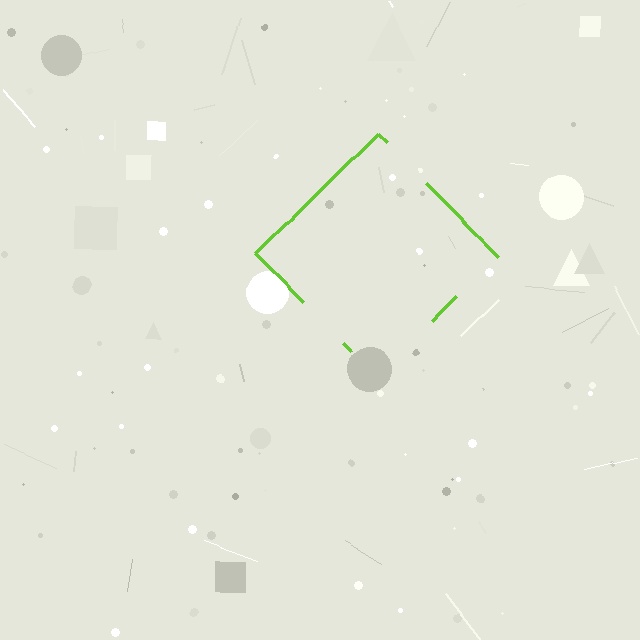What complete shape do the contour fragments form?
The contour fragments form a diamond.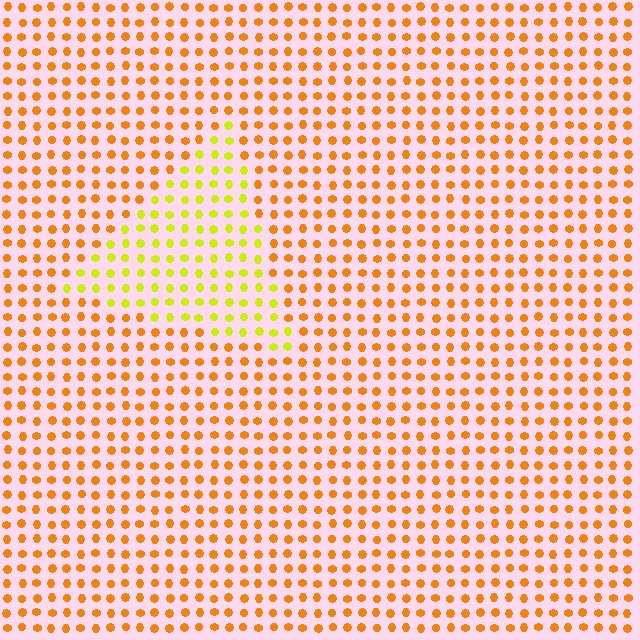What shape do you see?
I see a triangle.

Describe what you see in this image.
The image is filled with small orange elements in a uniform arrangement. A triangle-shaped region is visible where the elements are tinted to a slightly different hue, forming a subtle color boundary.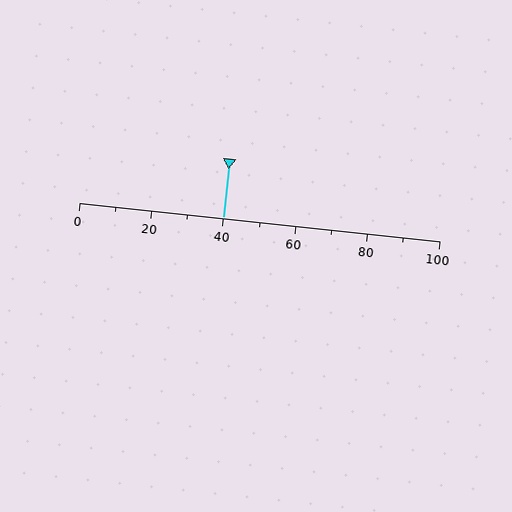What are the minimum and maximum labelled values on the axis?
The axis runs from 0 to 100.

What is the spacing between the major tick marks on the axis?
The major ticks are spaced 20 apart.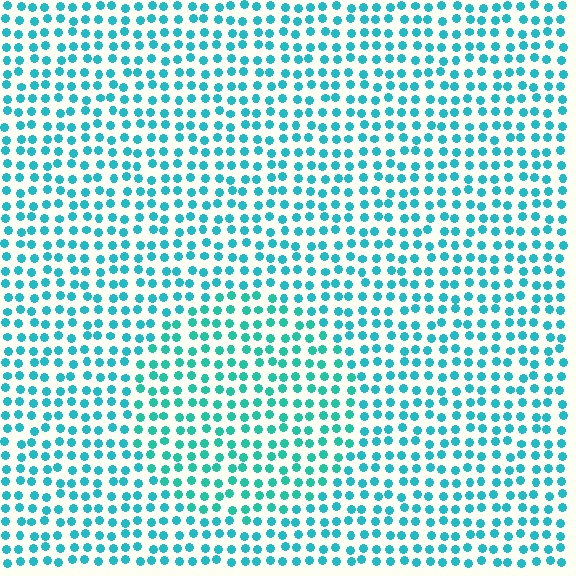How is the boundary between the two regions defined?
The boundary is defined purely by a slight shift in hue (about 16 degrees). Spacing, size, and orientation are identical on both sides.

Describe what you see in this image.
The image is filled with small cyan elements in a uniform arrangement. A circle-shaped region is visible where the elements are tinted to a slightly different hue, forming a subtle color boundary.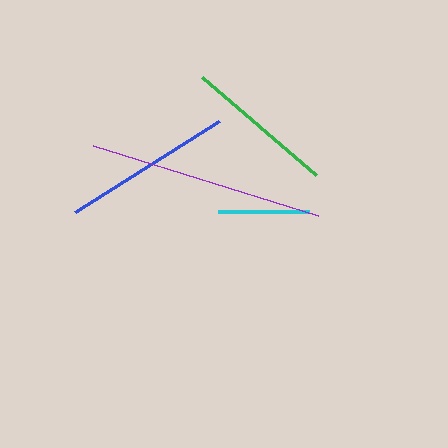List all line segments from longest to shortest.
From longest to shortest: purple, blue, green, cyan.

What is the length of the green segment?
The green segment is approximately 150 pixels long.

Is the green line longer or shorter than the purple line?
The purple line is longer than the green line.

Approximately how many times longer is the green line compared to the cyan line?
The green line is approximately 1.7 times the length of the cyan line.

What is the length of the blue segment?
The blue segment is approximately 170 pixels long.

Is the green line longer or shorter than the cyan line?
The green line is longer than the cyan line.